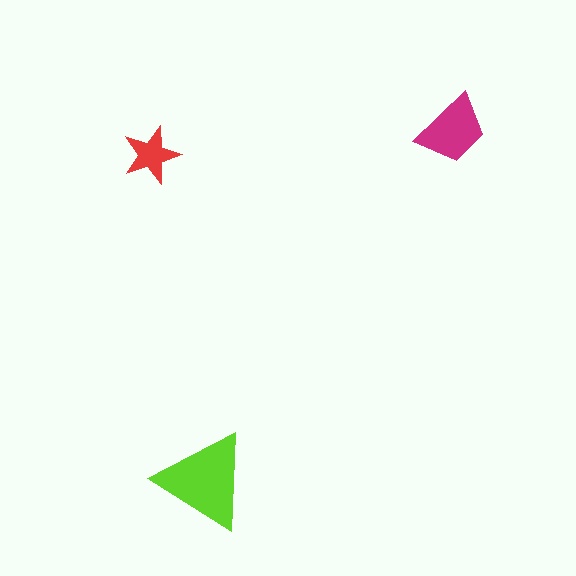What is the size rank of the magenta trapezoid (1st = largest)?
2nd.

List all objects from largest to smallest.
The lime triangle, the magenta trapezoid, the red star.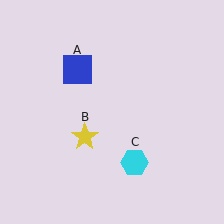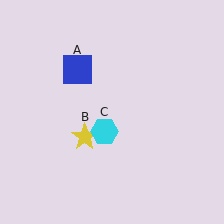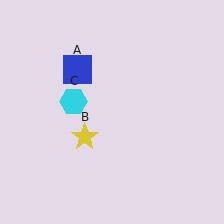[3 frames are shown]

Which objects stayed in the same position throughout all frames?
Blue square (object A) and yellow star (object B) remained stationary.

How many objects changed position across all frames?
1 object changed position: cyan hexagon (object C).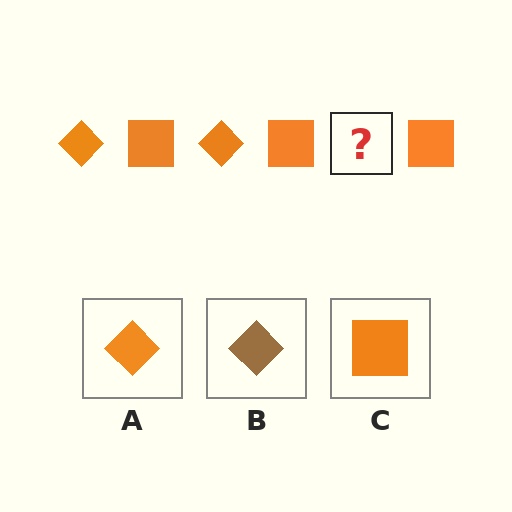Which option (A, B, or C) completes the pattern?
A.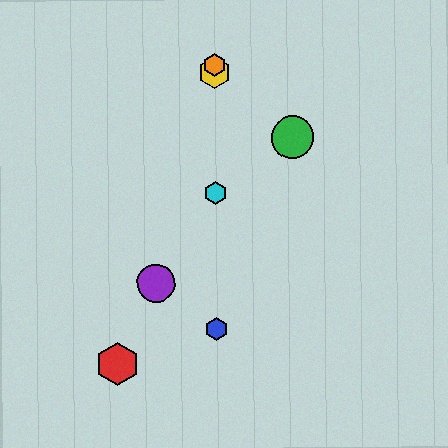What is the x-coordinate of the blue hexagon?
The blue hexagon is at x≈216.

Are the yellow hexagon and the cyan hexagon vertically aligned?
Yes, both are at x≈214.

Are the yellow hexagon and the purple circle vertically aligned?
No, the yellow hexagon is at x≈214 and the purple circle is at x≈156.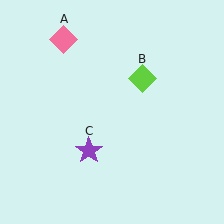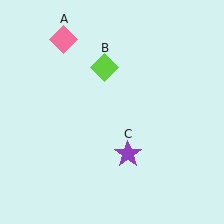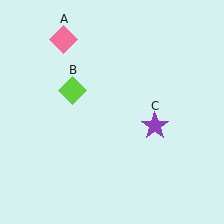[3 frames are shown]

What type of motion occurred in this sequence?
The lime diamond (object B), purple star (object C) rotated counterclockwise around the center of the scene.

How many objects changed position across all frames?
2 objects changed position: lime diamond (object B), purple star (object C).